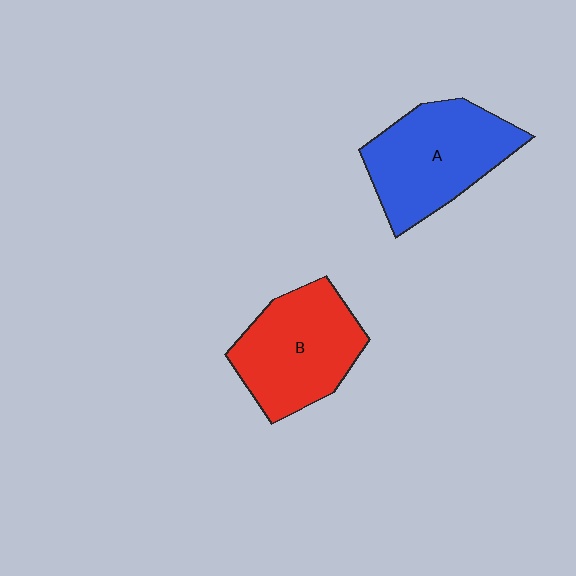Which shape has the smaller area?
Shape B (red).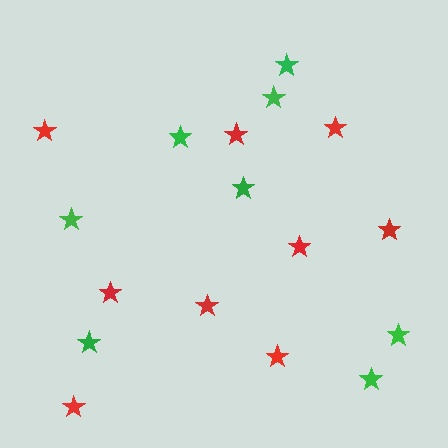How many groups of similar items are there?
There are 2 groups: one group of red stars (9) and one group of green stars (8).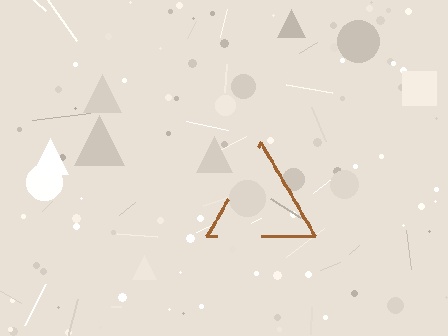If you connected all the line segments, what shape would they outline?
They would outline a triangle.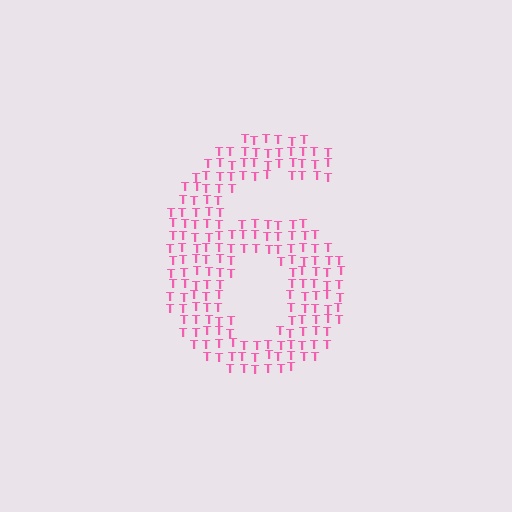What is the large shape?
The large shape is the digit 6.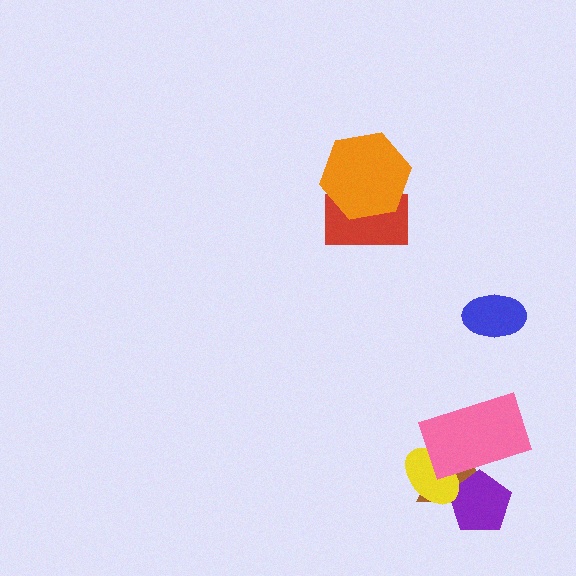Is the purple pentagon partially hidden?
Yes, it is partially covered by another shape.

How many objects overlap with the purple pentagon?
3 objects overlap with the purple pentagon.